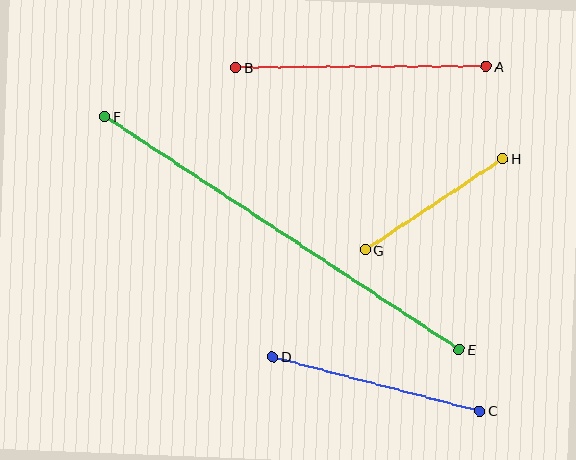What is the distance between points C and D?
The distance is approximately 214 pixels.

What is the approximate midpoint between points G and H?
The midpoint is at approximately (434, 204) pixels.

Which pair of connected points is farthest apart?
Points E and F are farthest apart.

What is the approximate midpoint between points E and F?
The midpoint is at approximately (282, 233) pixels.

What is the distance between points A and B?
The distance is approximately 250 pixels.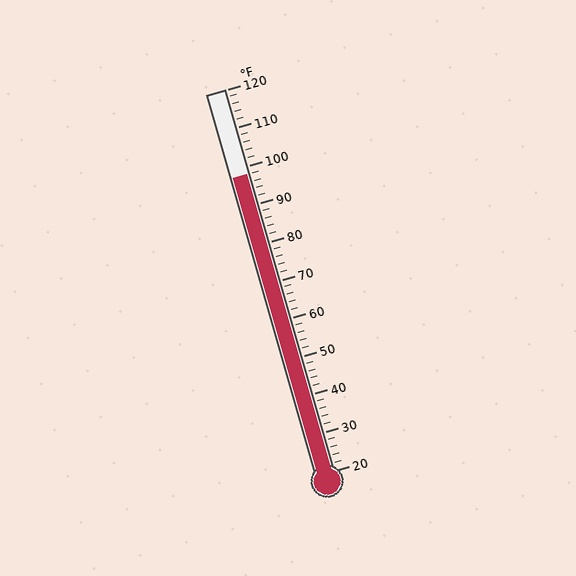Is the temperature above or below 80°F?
The temperature is above 80°F.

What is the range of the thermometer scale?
The thermometer scale ranges from 20°F to 120°F.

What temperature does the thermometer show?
The thermometer shows approximately 98°F.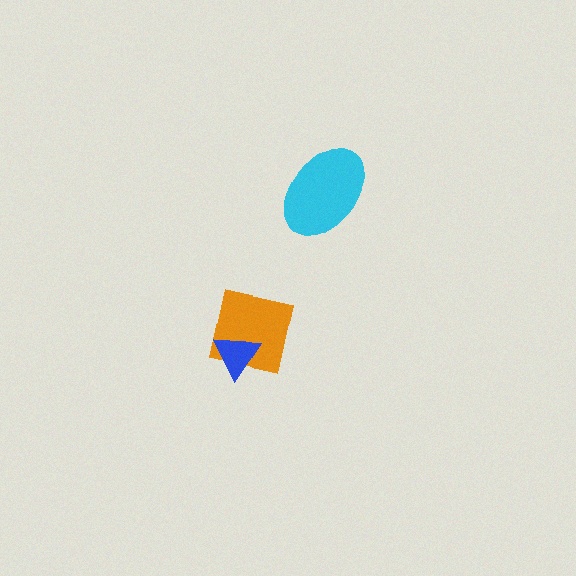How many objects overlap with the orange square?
1 object overlaps with the orange square.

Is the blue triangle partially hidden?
No, no other shape covers it.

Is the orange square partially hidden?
Yes, it is partially covered by another shape.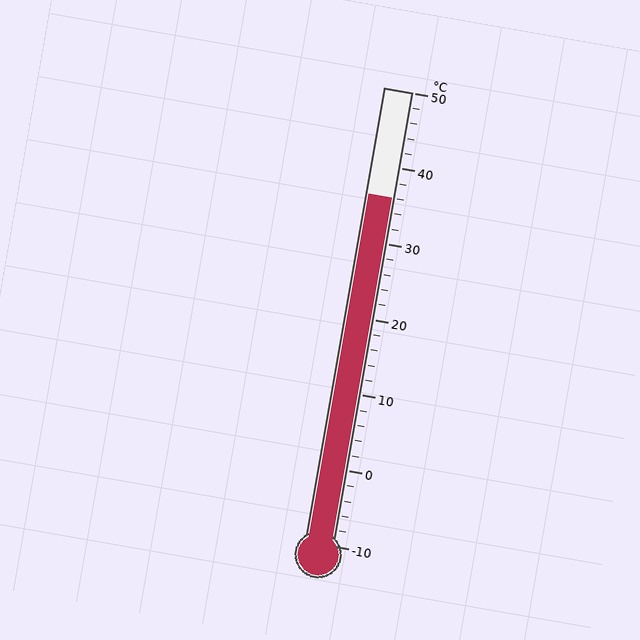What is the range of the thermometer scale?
The thermometer scale ranges from -10°C to 50°C.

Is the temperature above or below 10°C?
The temperature is above 10°C.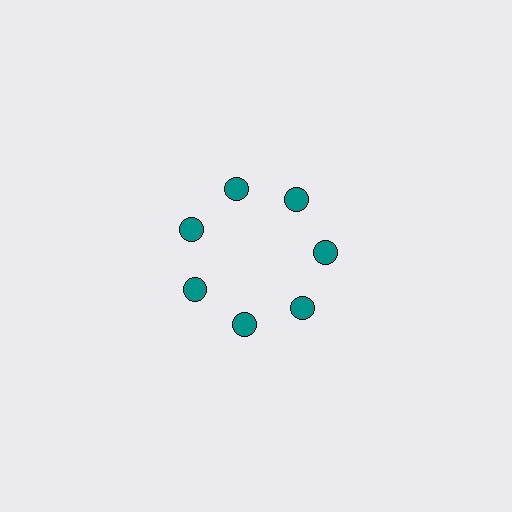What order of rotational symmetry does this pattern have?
This pattern has 7-fold rotational symmetry.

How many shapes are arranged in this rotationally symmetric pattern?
There are 7 shapes, arranged in 7 groups of 1.